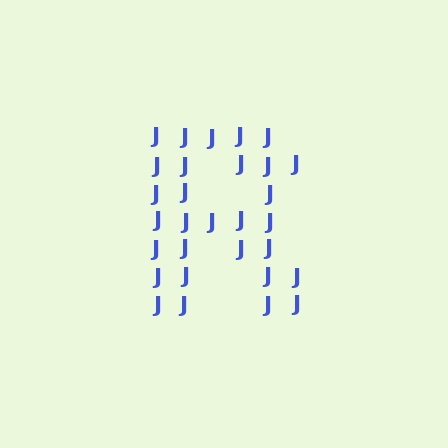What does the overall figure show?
The overall figure shows the letter R.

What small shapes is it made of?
It is made of small letter J's.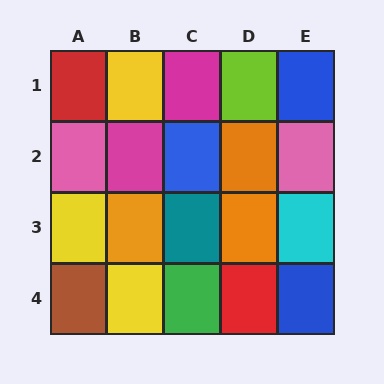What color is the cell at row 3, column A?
Yellow.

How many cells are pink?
2 cells are pink.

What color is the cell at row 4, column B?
Yellow.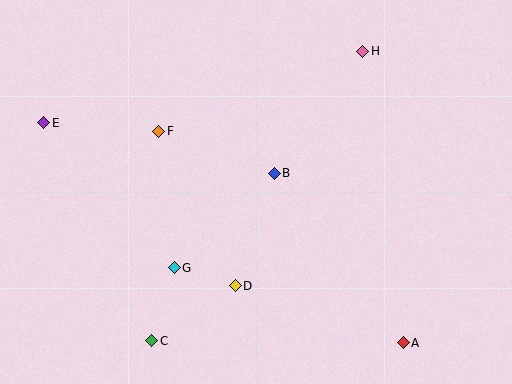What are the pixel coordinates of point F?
Point F is at (159, 131).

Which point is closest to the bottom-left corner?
Point C is closest to the bottom-left corner.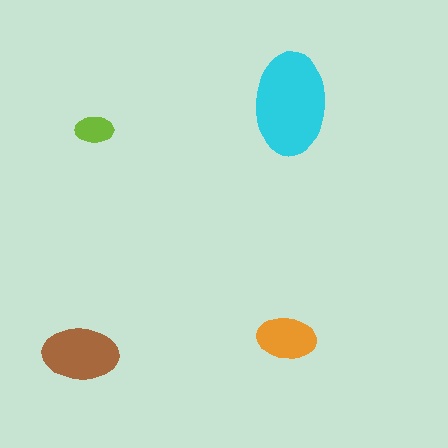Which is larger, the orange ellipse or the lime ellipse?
The orange one.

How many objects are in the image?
There are 4 objects in the image.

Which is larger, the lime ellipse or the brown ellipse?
The brown one.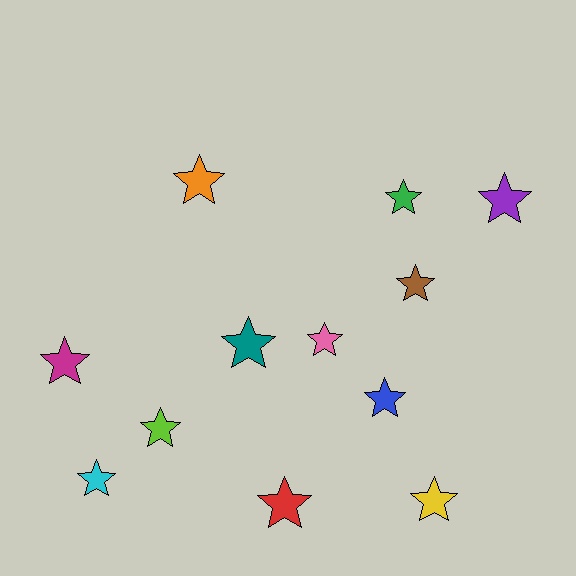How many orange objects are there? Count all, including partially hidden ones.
There is 1 orange object.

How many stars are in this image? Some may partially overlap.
There are 12 stars.